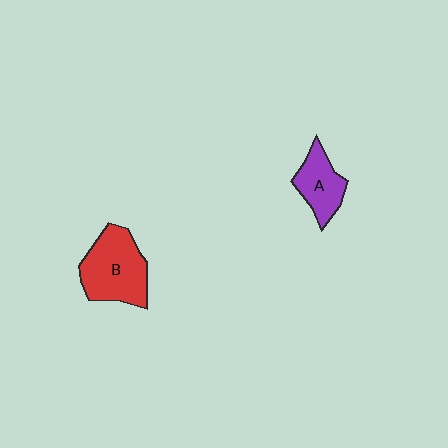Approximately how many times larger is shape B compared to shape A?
Approximately 1.6 times.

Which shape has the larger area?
Shape B (red).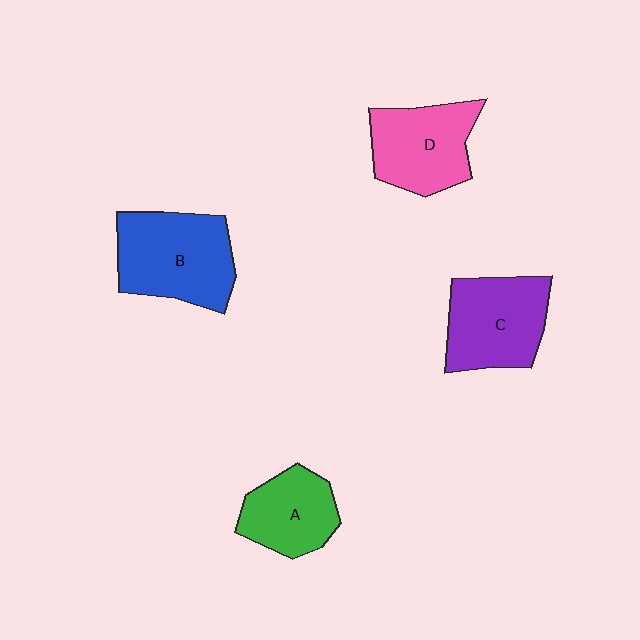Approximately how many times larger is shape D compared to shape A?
Approximately 1.2 times.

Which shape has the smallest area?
Shape A (green).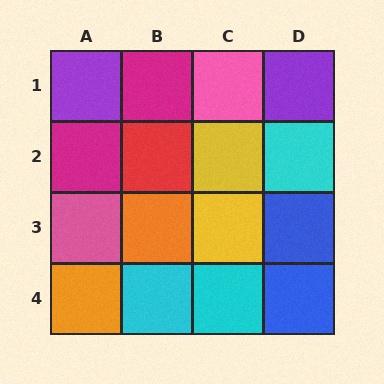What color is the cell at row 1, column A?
Purple.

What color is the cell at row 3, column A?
Pink.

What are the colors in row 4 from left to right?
Orange, cyan, cyan, blue.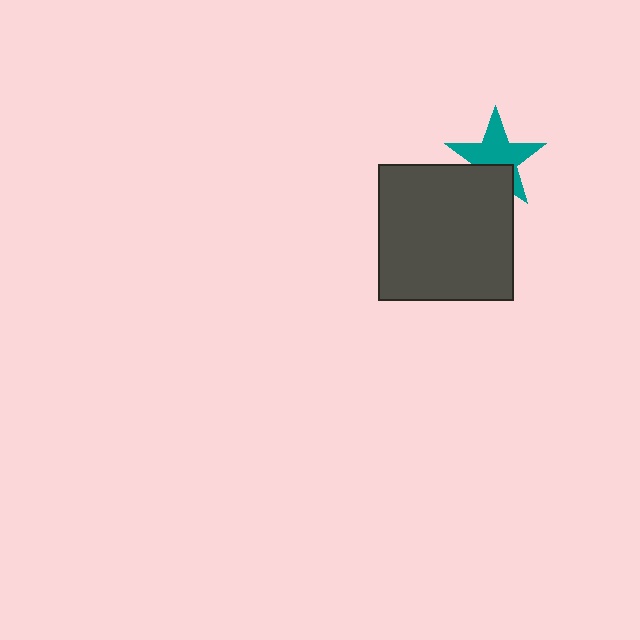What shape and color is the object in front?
The object in front is a dark gray square.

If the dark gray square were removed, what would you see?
You would see the complete teal star.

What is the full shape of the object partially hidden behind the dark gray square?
The partially hidden object is a teal star.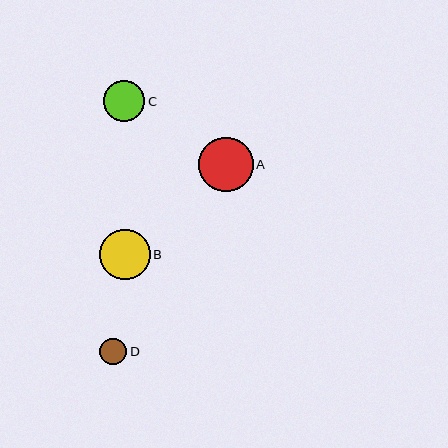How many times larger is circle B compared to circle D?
Circle B is approximately 1.9 times the size of circle D.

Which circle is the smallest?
Circle D is the smallest with a size of approximately 27 pixels.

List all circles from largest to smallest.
From largest to smallest: A, B, C, D.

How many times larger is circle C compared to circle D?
Circle C is approximately 1.5 times the size of circle D.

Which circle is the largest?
Circle A is the largest with a size of approximately 54 pixels.